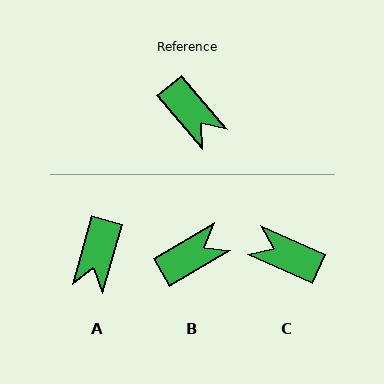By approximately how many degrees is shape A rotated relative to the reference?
Approximately 57 degrees clockwise.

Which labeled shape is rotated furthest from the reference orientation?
C, about 155 degrees away.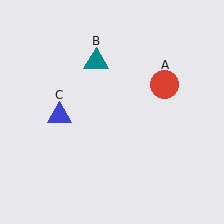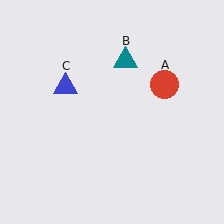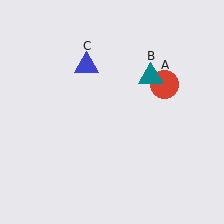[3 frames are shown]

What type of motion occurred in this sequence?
The teal triangle (object B), blue triangle (object C) rotated clockwise around the center of the scene.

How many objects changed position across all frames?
2 objects changed position: teal triangle (object B), blue triangle (object C).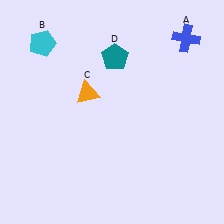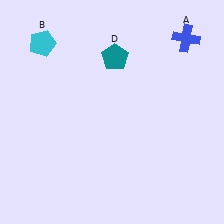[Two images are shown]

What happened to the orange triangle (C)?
The orange triangle (C) was removed in Image 2. It was in the top-left area of Image 1.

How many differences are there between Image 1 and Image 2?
There is 1 difference between the two images.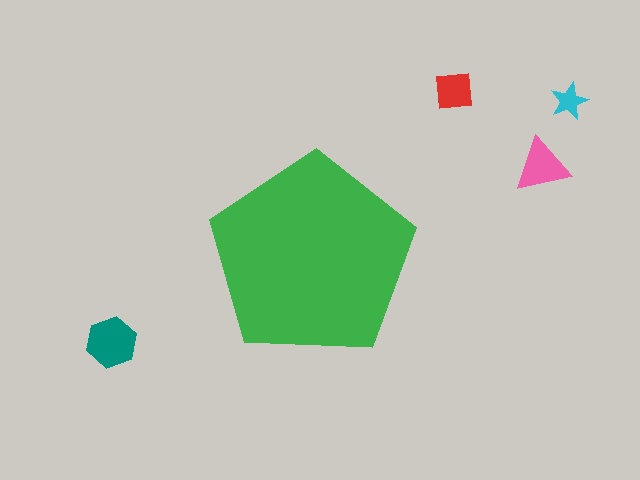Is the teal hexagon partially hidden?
No, the teal hexagon is fully visible.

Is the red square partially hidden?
No, the red square is fully visible.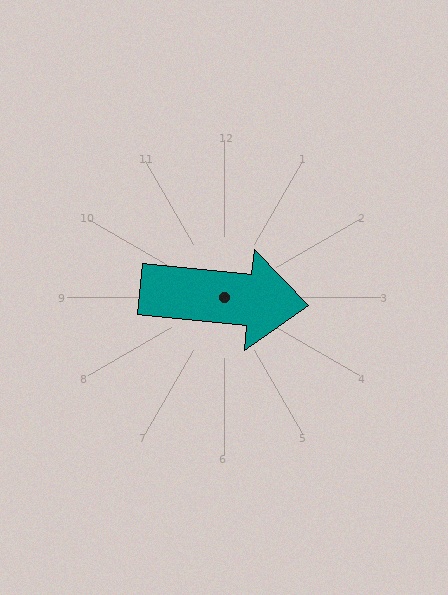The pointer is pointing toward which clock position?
Roughly 3 o'clock.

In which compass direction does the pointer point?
East.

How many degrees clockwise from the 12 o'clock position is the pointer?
Approximately 96 degrees.